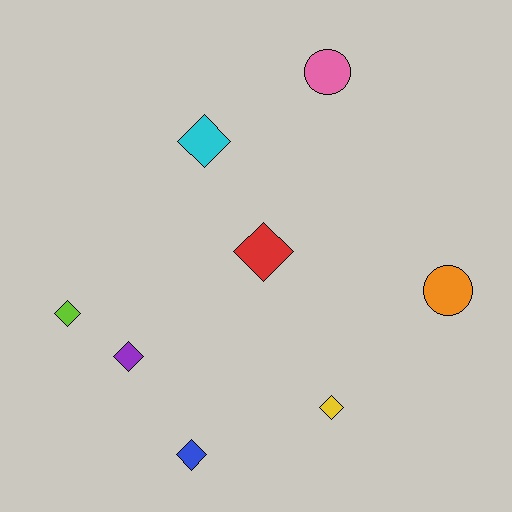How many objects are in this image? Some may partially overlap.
There are 8 objects.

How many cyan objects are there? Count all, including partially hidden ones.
There is 1 cyan object.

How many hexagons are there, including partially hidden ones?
There are no hexagons.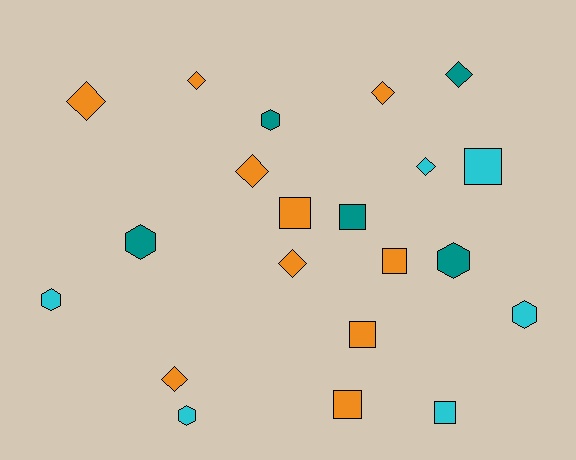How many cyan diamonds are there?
There is 1 cyan diamond.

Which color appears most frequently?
Orange, with 10 objects.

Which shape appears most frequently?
Diamond, with 8 objects.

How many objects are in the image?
There are 21 objects.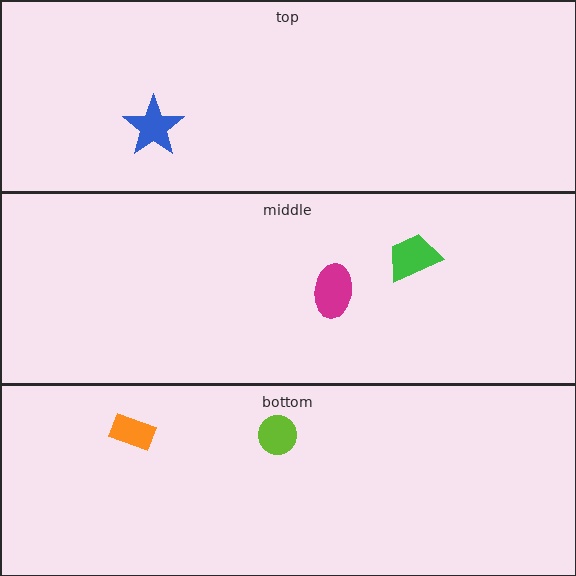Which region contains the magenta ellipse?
The middle region.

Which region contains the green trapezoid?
The middle region.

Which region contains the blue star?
The top region.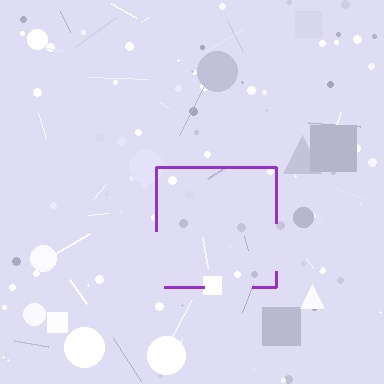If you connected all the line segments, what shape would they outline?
They would outline a square.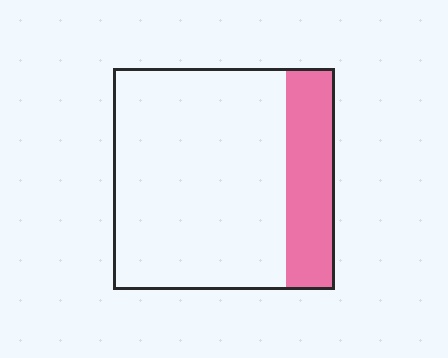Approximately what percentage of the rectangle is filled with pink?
Approximately 20%.